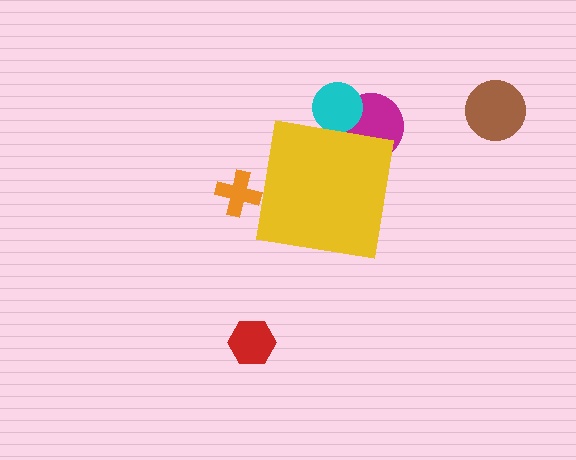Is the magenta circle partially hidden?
Yes, the magenta circle is partially hidden behind the yellow square.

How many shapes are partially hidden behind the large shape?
3 shapes are partially hidden.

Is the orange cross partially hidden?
Yes, the orange cross is partially hidden behind the yellow square.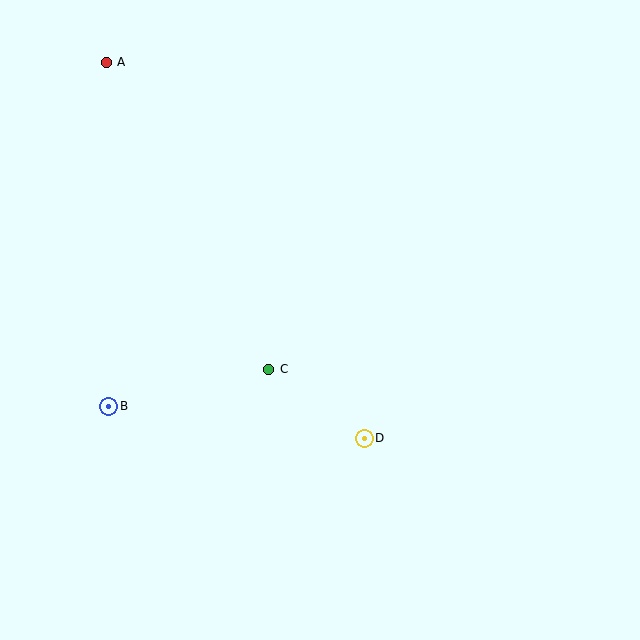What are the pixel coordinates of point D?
Point D is at (364, 438).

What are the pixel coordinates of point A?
Point A is at (106, 62).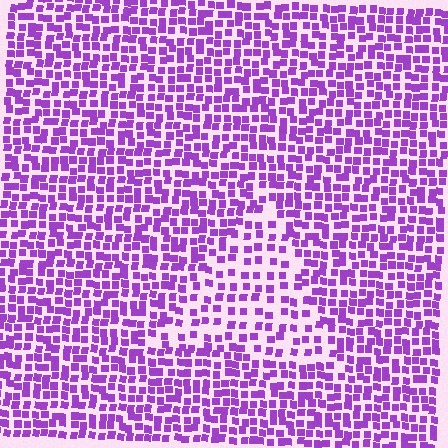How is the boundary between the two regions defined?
The boundary is defined by a change in element density (approximately 1.8x ratio). All elements are the same color, size, and shape.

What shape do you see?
I see a triangle.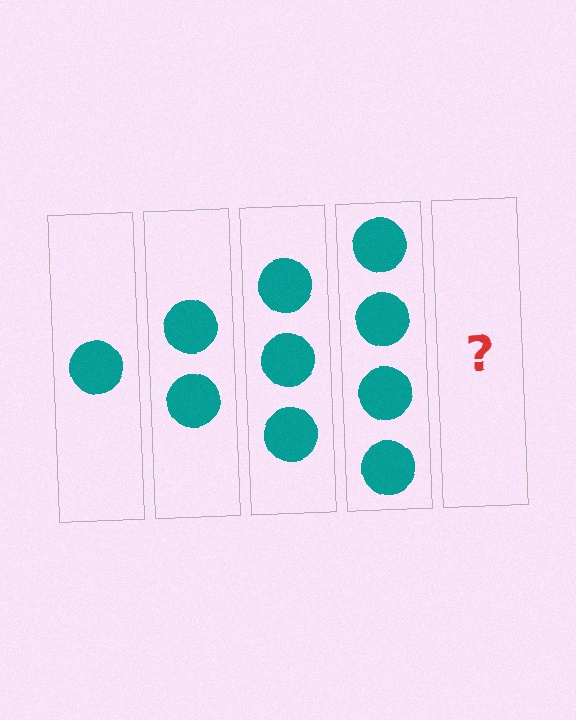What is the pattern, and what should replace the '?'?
The pattern is that each step adds one more circle. The '?' should be 5 circles.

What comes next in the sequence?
The next element should be 5 circles.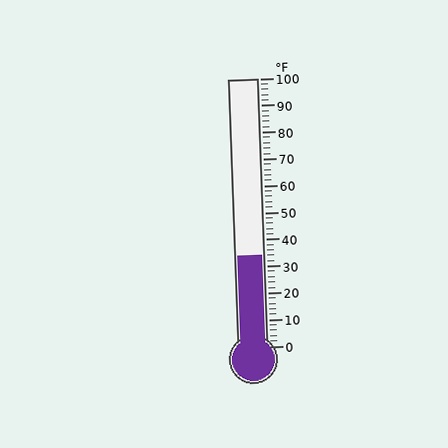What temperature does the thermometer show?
The thermometer shows approximately 34°F.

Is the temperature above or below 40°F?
The temperature is below 40°F.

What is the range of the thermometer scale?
The thermometer scale ranges from 0°F to 100°F.